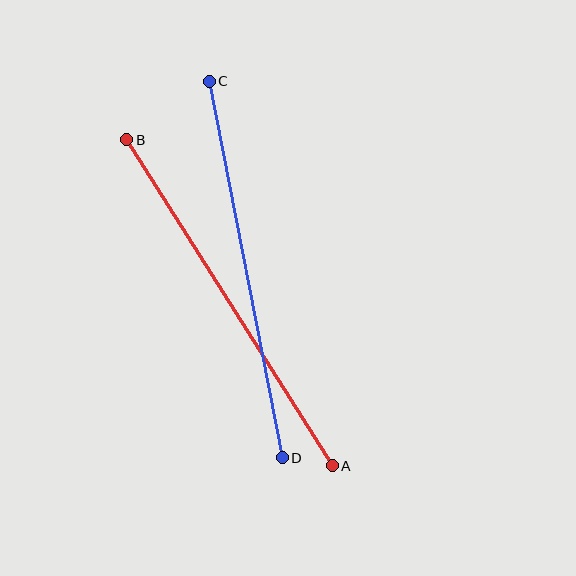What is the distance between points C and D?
The distance is approximately 384 pixels.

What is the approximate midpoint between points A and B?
The midpoint is at approximately (230, 303) pixels.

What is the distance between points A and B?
The distance is approximately 385 pixels.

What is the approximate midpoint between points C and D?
The midpoint is at approximately (246, 269) pixels.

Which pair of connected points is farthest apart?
Points A and B are farthest apart.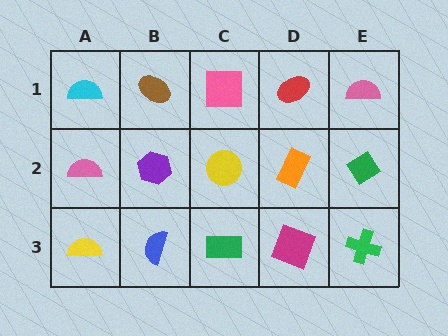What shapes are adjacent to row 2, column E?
A pink semicircle (row 1, column E), a green cross (row 3, column E), an orange rectangle (row 2, column D).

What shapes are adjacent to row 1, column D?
An orange rectangle (row 2, column D), a pink square (row 1, column C), a pink semicircle (row 1, column E).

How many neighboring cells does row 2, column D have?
4.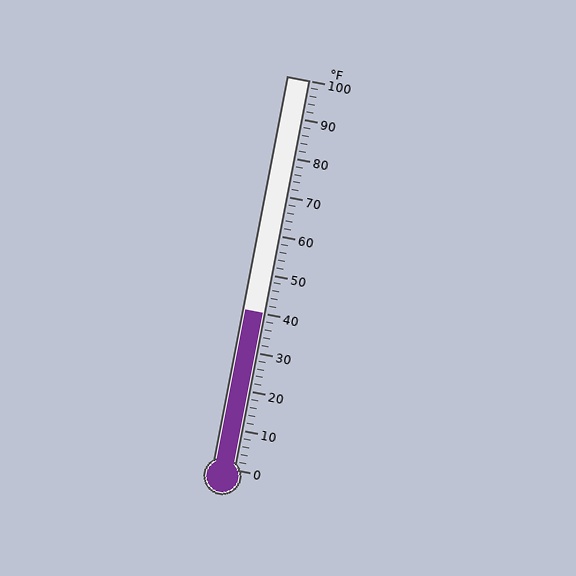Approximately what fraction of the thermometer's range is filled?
The thermometer is filled to approximately 40% of its range.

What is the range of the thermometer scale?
The thermometer scale ranges from 0°F to 100°F.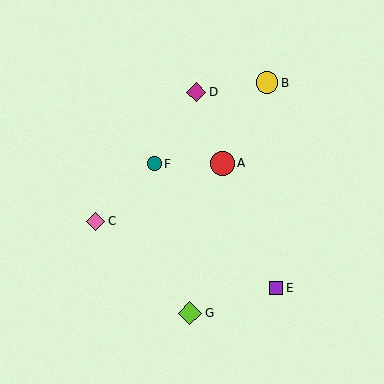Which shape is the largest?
The red circle (labeled A) is the largest.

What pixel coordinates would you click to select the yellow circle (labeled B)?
Click at (267, 83) to select the yellow circle B.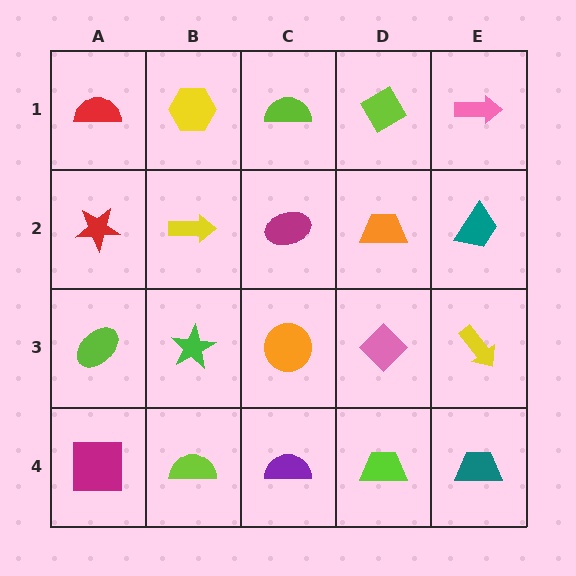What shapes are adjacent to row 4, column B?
A green star (row 3, column B), a magenta square (row 4, column A), a purple semicircle (row 4, column C).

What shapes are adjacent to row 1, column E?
A teal trapezoid (row 2, column E), a lime diamond (row 1, column D).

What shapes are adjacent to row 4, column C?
An orange circle (row 3, column C), a lime semicircle (row 4, column B), a lime trapezoid (row 4, column D).